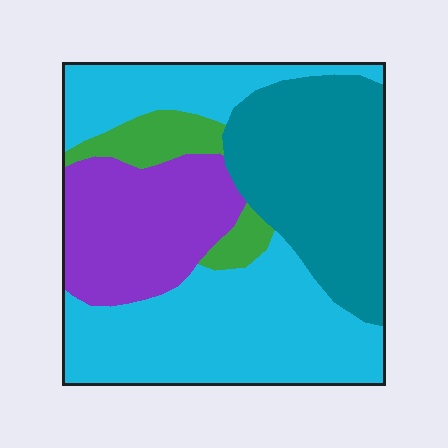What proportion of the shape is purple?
Purple covers 21% of the shape.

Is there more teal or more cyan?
Cyan.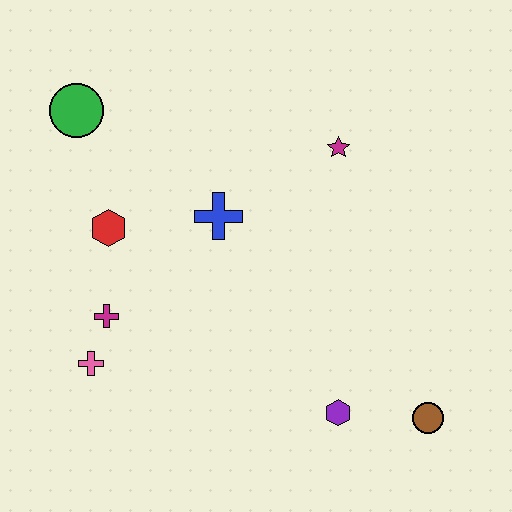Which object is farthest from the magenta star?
The pink cross is farthest from the magenta star.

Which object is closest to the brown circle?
The purple hexagon is closest to the brown circle.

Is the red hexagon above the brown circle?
Yes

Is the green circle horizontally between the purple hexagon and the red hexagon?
No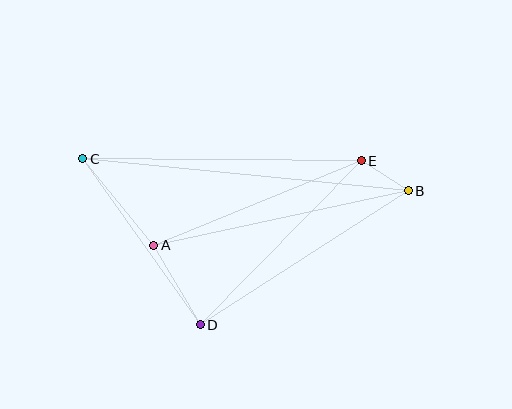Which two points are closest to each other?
Points B and E are closest to each other.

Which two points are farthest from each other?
Points B and C are farthest from each other.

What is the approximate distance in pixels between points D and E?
The distance between D and E is approximately 230 pixels.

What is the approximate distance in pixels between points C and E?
The distance between C and E is approximately 278 pixels.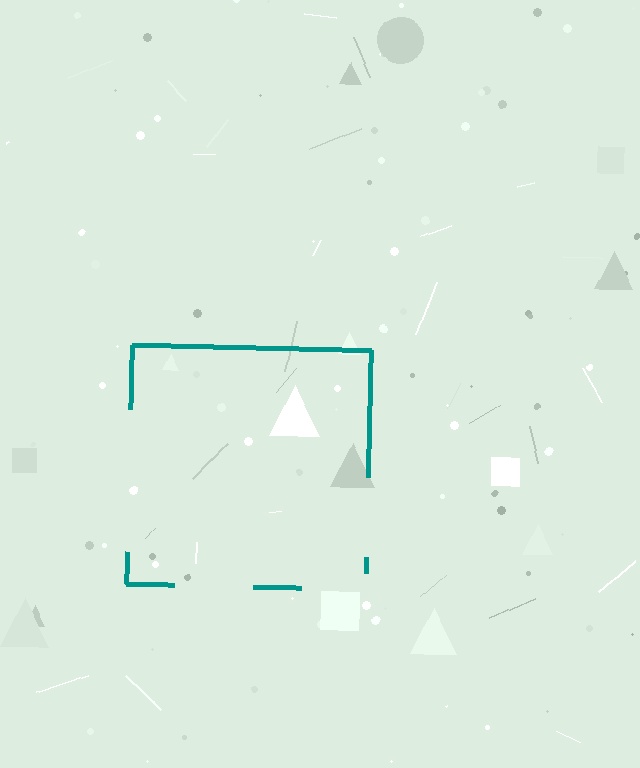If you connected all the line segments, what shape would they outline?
They would outline a square.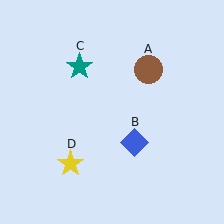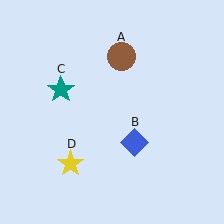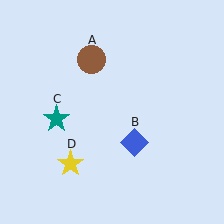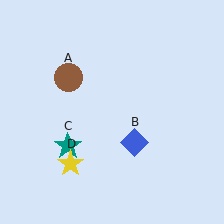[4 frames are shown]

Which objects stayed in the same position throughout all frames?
Blue diamond (object B) and yellow star (object D) remained stationary.